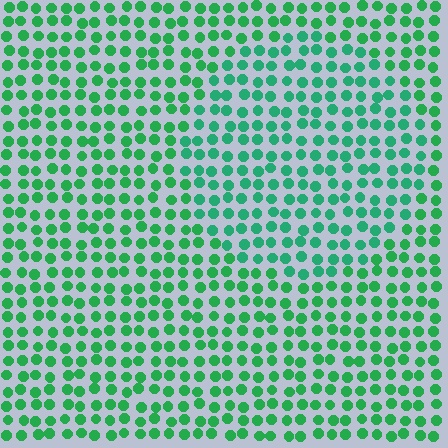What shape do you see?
I see a circle.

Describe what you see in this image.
The image is filled with small green elements in a uniform arrangement. A circle-shaped region is visible where the elements are tinted to a slightly different hue, forming a subtle color boundary.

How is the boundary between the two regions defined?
The boundary is defined purely by a slight shift in hue (about 17 degrees). Spacing, size, and orientation are identical on both sides.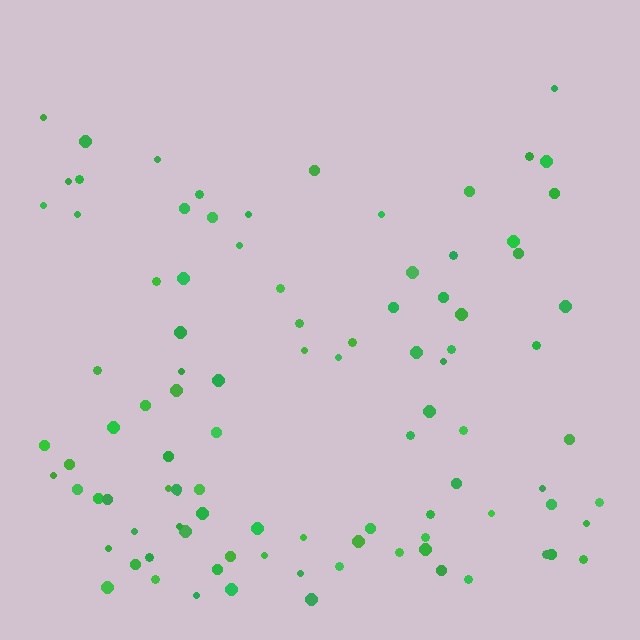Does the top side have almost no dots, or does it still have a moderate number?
Still a moderate number, just noticeably fewer than the bottom.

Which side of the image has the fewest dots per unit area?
The top.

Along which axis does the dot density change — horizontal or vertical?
Vertical.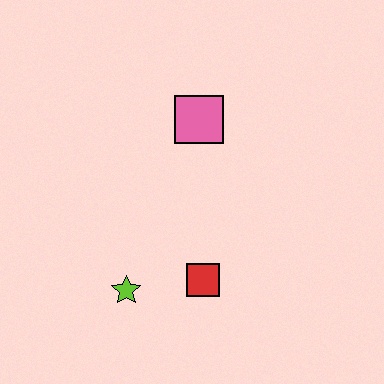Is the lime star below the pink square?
Yes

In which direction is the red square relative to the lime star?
The red square is to the right of the lime star.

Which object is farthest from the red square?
The pink square is farthest from the red square.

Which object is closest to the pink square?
The red square is closest to the pink square.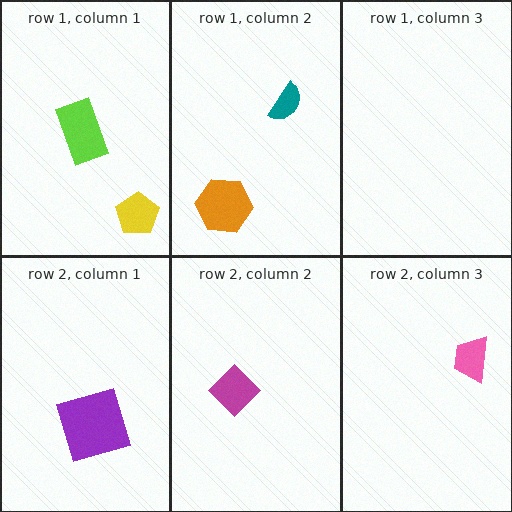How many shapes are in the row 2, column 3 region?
1.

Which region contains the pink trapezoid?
The row 2, column 3 region.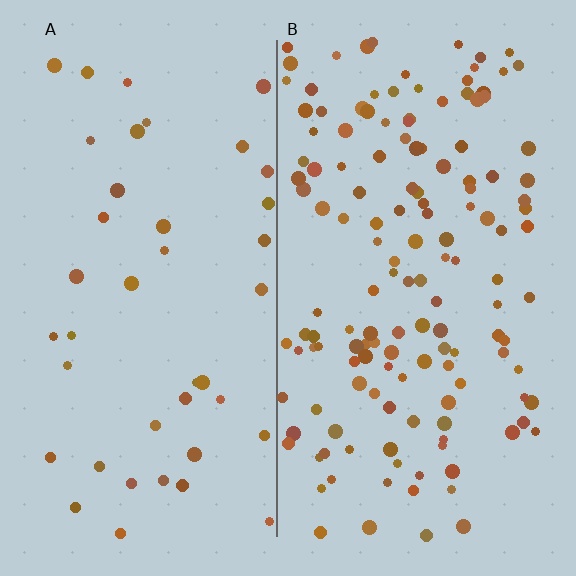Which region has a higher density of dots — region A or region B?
B (the right).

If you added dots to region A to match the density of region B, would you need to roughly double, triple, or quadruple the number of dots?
Approximately quadruple.